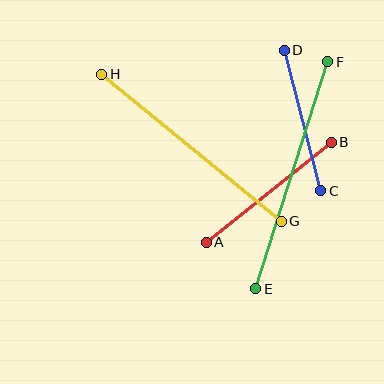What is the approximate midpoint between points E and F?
The midpoint is at approximately (292, 175) pixels.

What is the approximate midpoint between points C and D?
The midpoint is at approximately (303, 120) pixels.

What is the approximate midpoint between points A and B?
The midpoint is at approximately (269, 192) pixels.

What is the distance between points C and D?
The distance is approximately 145 pixels.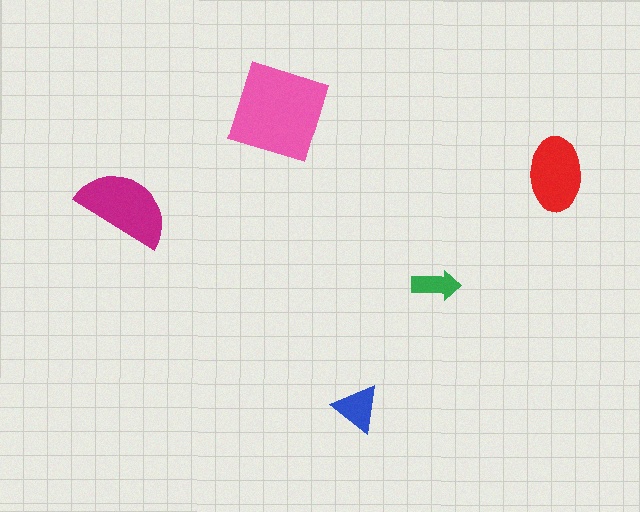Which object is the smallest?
The green arrow.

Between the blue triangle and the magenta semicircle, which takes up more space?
The magenta semicircle.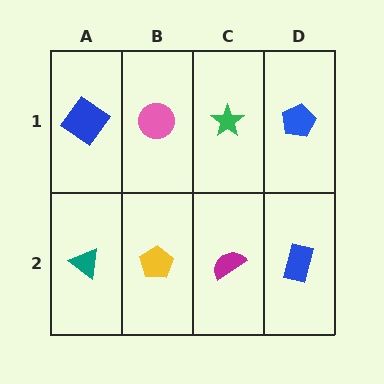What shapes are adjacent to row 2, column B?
A pink circle (row 1, column B), a teal triangle (row 2, column A), a magenta semicircle (row 2, column C).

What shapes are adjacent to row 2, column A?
A blue diamond (row 1, column A), a yellow pentagon (row 2, column B).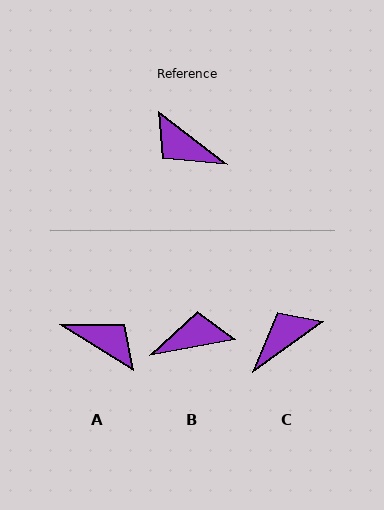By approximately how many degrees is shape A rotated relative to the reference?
Approximately 175 degrees clockwise.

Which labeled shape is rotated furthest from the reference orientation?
A, about 175 degrees away.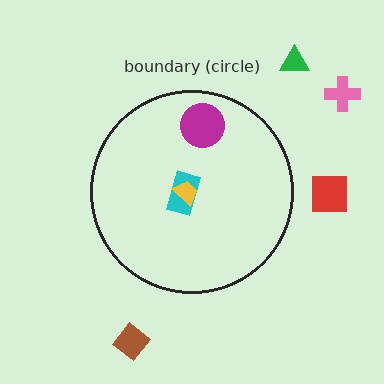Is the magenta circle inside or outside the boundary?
Inside.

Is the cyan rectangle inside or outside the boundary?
Inside.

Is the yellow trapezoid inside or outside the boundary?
Inside.